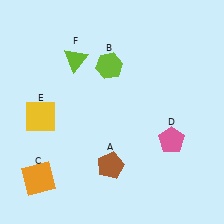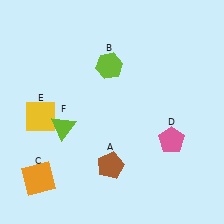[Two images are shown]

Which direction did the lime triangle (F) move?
The lime triangle (F) moved down.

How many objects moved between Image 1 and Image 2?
1 object moved between the two images.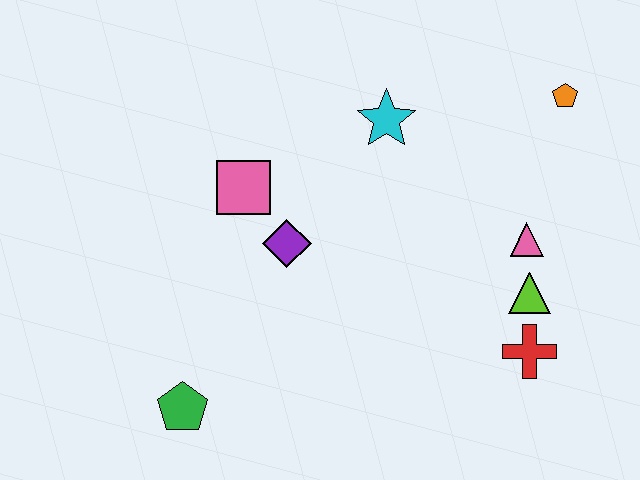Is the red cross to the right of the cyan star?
Yes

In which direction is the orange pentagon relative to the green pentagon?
The orange pentagon is to the right of the green pentagon.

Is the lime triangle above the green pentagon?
Yes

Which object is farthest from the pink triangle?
The green pentagon is farthest from the pink triangle.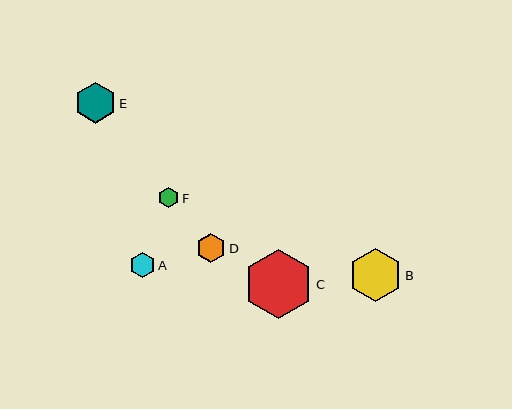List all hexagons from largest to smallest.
From largest to smallest: C, B, E, D, A, F.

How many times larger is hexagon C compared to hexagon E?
Hexagon C is approximately 1.7 times the size of hexagon E.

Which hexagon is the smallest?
Hexagon F is the smallest with a size of approximately 21 pixels.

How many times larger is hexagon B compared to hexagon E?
Hexagon B is approximately 1.3 times the size of hexagon E.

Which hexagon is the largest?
Hexagon C is the largest with a size of approximately 69 pixels.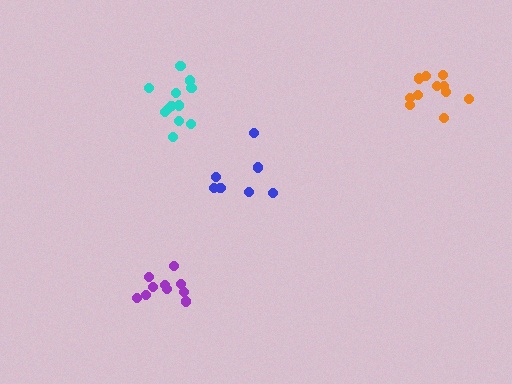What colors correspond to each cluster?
The clusters are colored: cyan, purple, blue, orange.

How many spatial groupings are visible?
There are 4 spatial groupings.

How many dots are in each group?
Group 1: 12 dots, Group 2: 10 dots, Group 3: 7 dots, Group 4: 11 dots (40 total).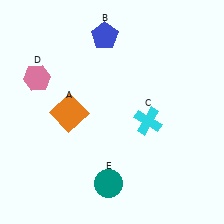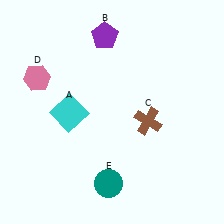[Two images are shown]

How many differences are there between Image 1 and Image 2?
There are 3 differences between the two images.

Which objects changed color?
A changed from orange to cyan. B changed from blue to purple. C changed from cyan to brown.